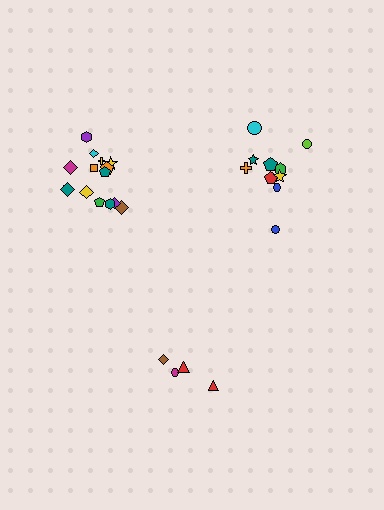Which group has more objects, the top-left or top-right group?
The top-left group.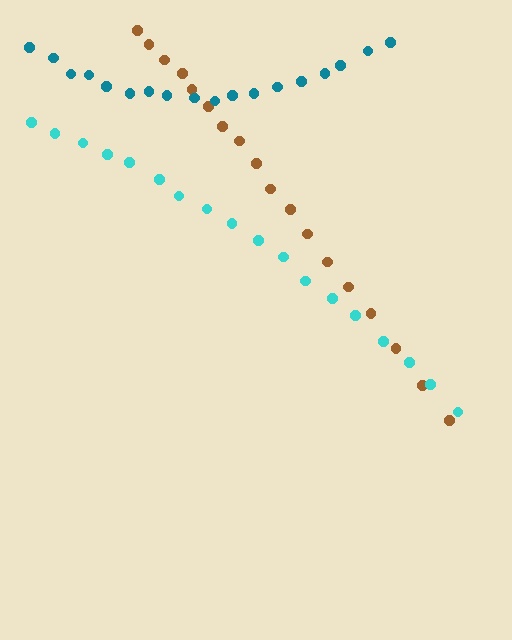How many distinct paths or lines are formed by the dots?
There are 3 distinct paths.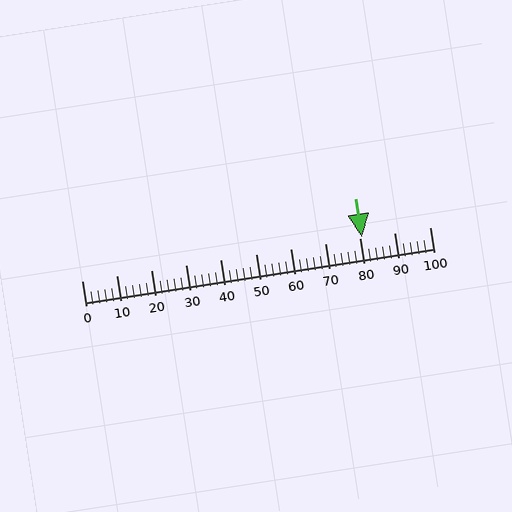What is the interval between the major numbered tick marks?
The major tick marks are spaced 10 units apart.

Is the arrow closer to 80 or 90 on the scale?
The arrow is closer to 80.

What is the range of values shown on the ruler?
The ruler shows values from 0 to 100.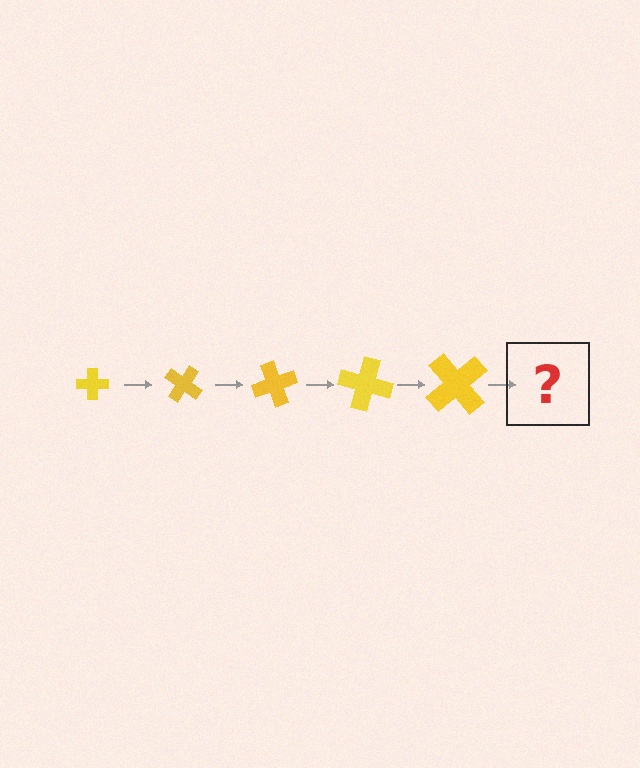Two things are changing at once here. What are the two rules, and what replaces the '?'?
The two rules are that the cross grows larger each step and it rotates 35 degrees each step. The '?' should be a cross, larger than the previous one and rotated 175 degrees from the start.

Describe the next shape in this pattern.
It should be a cross, larger than the previous one and rotated 175 degrees from the start.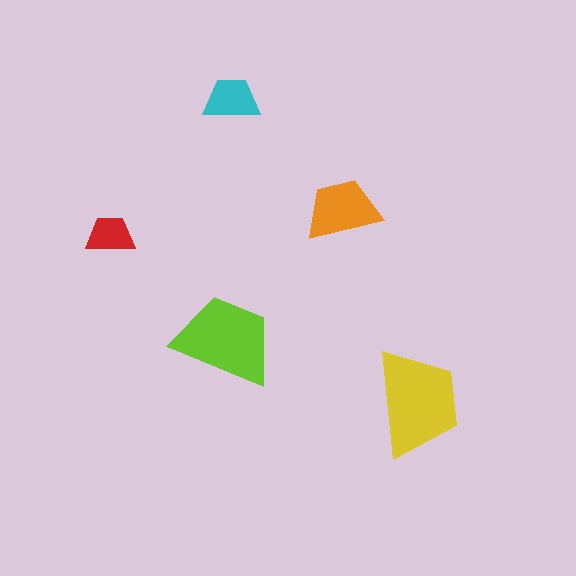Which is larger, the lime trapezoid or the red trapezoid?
The lime one.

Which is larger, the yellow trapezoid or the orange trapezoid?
The yellow one.